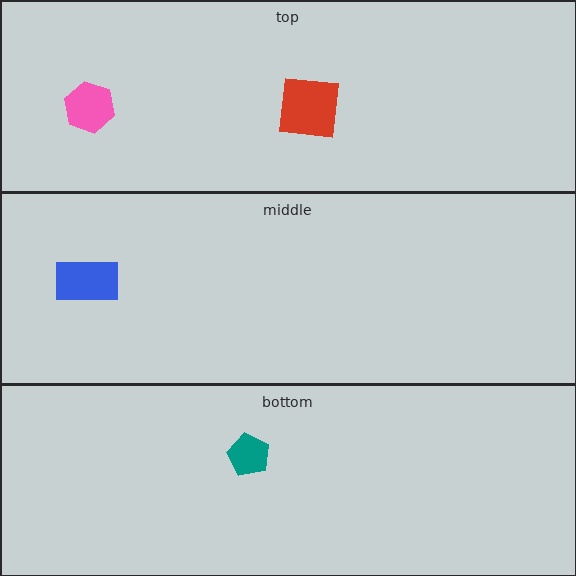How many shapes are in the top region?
2.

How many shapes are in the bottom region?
1.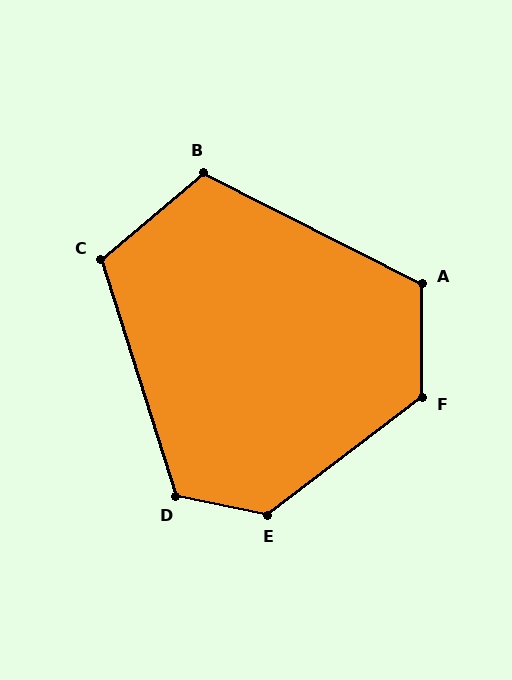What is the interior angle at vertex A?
Approximately 117 degrees (obtuse).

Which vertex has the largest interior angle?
E, at approximately 131 degrees.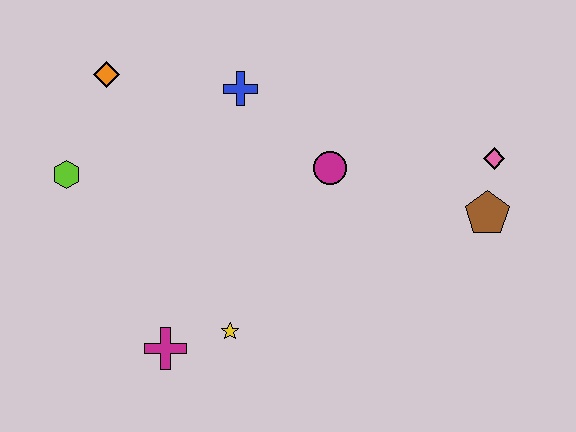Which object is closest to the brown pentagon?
The pink diamond is closest to the brown pentagon.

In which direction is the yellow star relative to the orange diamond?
The yellow star is below the orange diamond.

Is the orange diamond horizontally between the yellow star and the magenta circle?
No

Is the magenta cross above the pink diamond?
No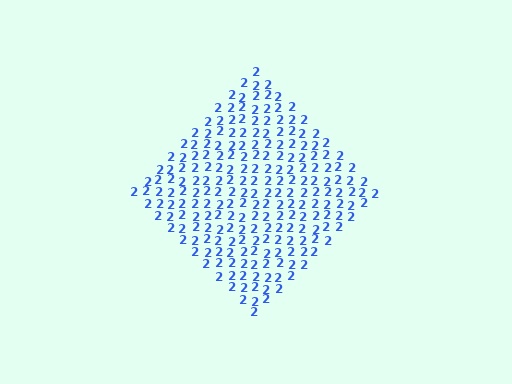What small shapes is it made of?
It is made of small digit 2's.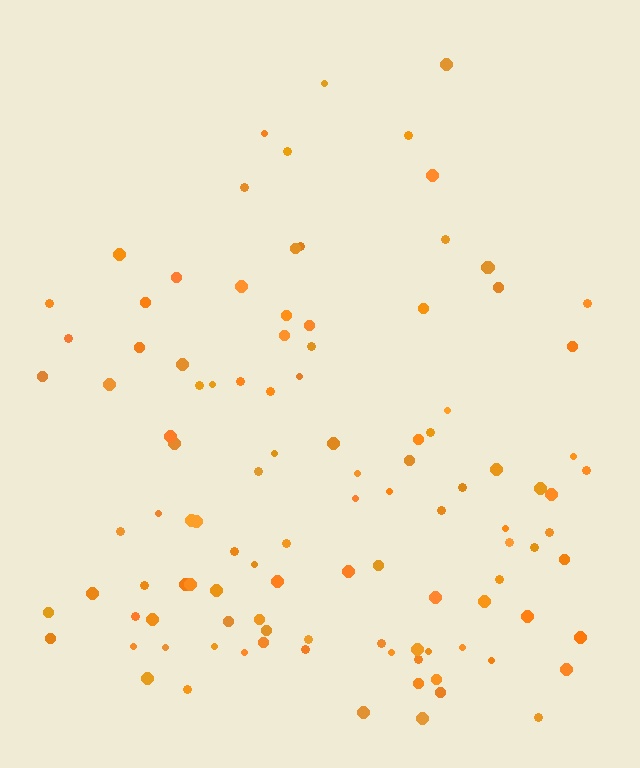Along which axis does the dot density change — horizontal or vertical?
Vertical.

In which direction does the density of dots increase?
From top to bottom, with the bottom side densest.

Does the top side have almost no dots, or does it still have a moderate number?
Still a moderate number, just noticeably fewer than the bottom.